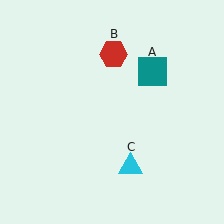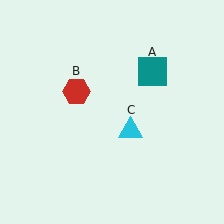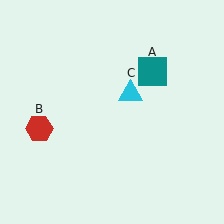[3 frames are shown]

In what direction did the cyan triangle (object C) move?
The cyan triangle (object C) moved up.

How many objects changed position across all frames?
2 objects changed position: red hexagon (object B), cyan triangle (object C).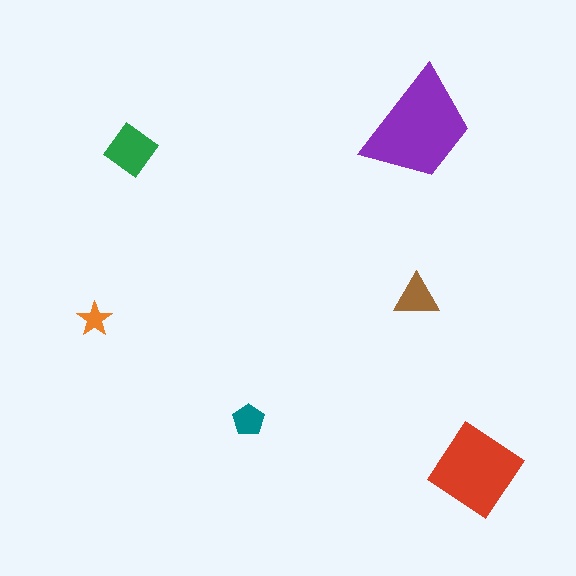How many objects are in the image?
There are 6 objects in the image.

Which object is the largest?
The purple trapezoid.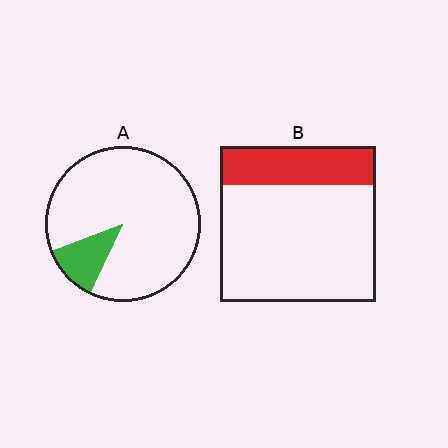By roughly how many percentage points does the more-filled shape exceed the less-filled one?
By roughly 15 percentage points (B over A).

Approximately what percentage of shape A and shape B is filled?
A is approximately 10% and B is approximately 25%.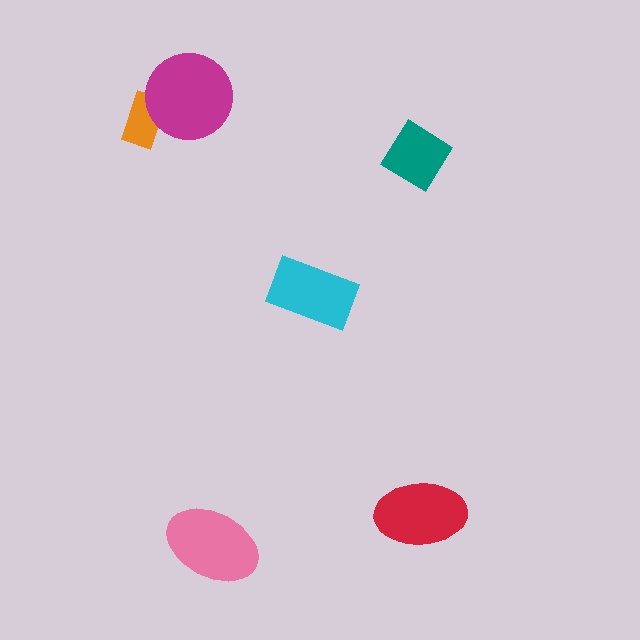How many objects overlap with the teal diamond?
0 objects overlap with the teal diamond.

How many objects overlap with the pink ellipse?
0 objects overlap with the pink ellipse.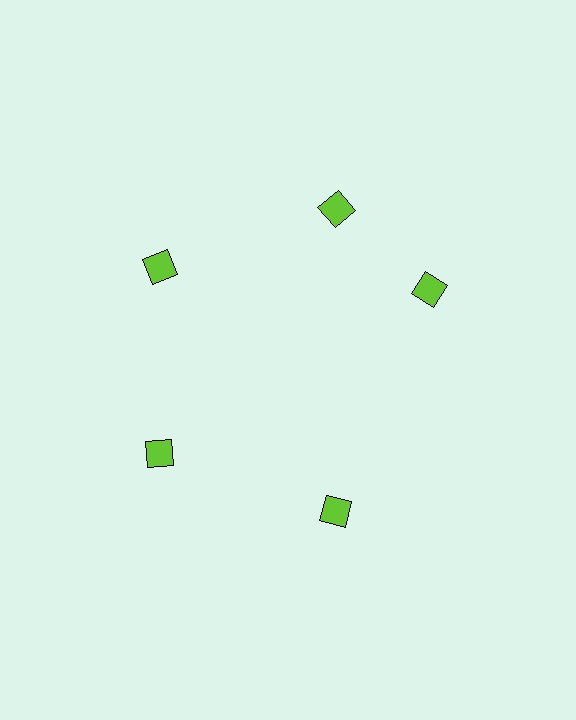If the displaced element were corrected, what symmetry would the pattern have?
It would have 5-fold rotational symmetry — the pattern would map onto itself every 72 degrees.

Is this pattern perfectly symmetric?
No. The 5 lime diamonds are arranged in a ring, but one element near the 3 o'clock position is rotated out of alignment along the ring, breaking the 5-fold rotational symmetry.